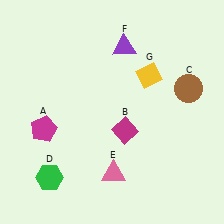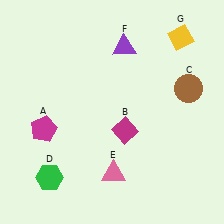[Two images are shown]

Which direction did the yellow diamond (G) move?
The yellow diamond (G) moved up.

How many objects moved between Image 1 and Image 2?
1 object moved between the two images.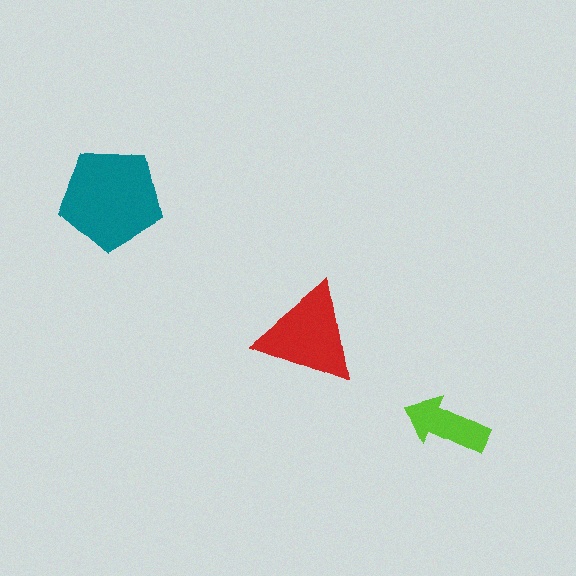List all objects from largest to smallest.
The teal pentagon, the red triangle, the lime arrow.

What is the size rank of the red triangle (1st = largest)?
2nd.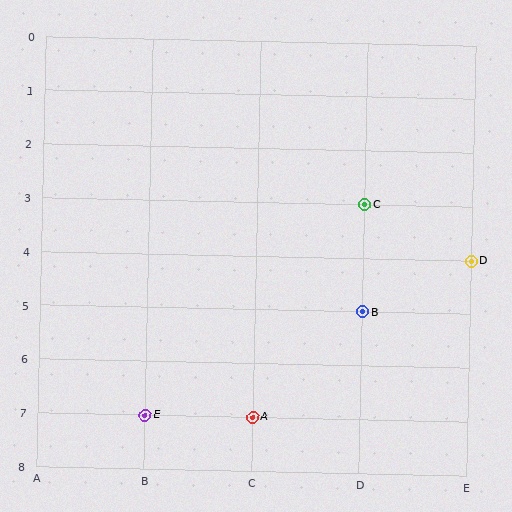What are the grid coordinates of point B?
Point B is at grid coordinates (D, 5).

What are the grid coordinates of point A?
Point A is at grid coordinates (C, 7).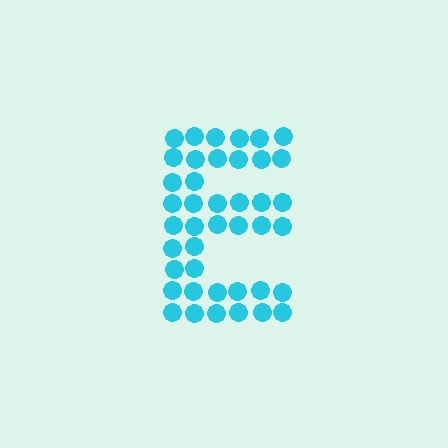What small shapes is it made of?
It is made of small circles.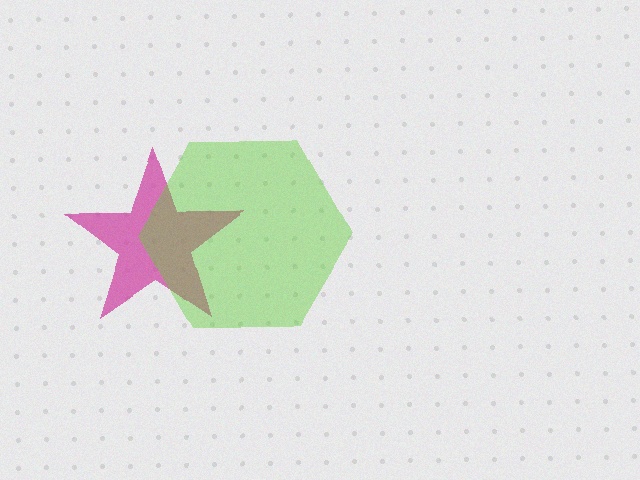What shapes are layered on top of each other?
The layered shapes are: a magenta star, a lime hexagon.